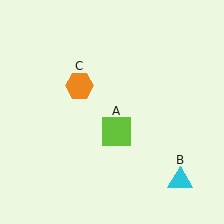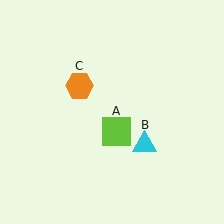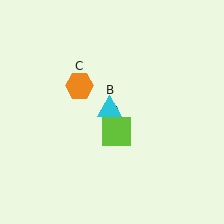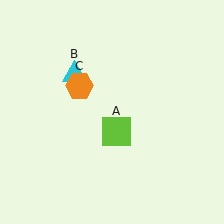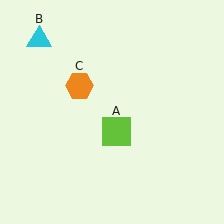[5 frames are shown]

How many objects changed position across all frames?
1 object changed position: cyan triangle (object B).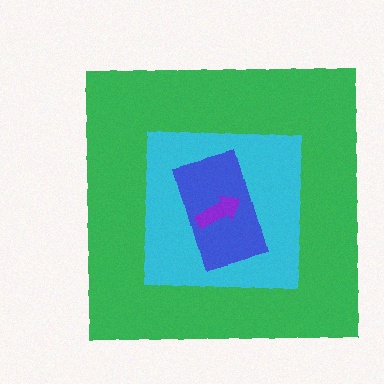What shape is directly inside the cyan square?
The blue rectangle.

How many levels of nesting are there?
4.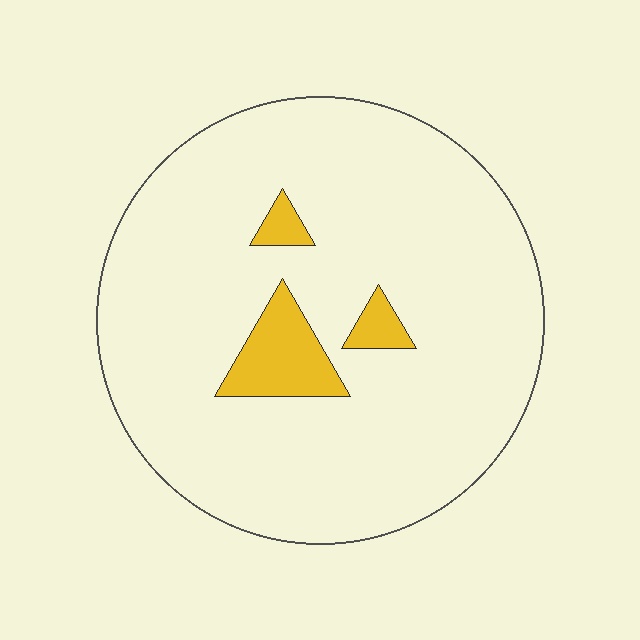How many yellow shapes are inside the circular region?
3.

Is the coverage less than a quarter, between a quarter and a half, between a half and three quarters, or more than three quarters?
Less than a quarter.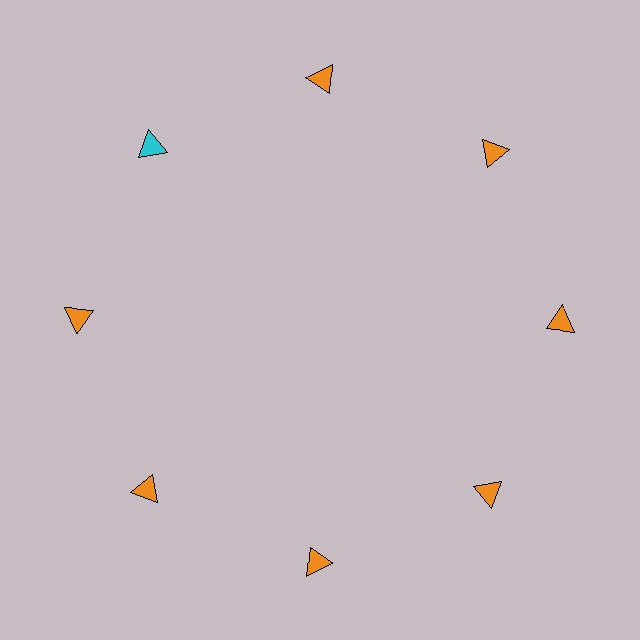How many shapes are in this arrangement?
There are 8 shapes arranged in a ring pattern.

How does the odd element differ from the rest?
It has a different color: cyan instead of orange.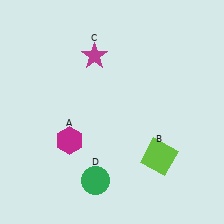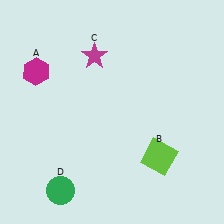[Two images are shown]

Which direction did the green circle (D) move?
The green circle (D) moved left.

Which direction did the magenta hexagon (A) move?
The magenta hexagon (A) moved up.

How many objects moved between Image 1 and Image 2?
2 objects moved between the two images.